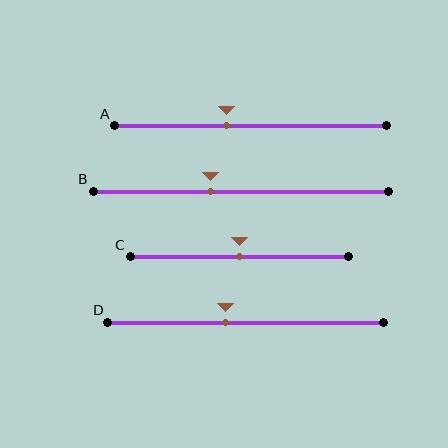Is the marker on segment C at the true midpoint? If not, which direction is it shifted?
Yes, the marker on segment C is at the true midpoint.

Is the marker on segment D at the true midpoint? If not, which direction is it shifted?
No, the marker on segment D is shifted to the left by about 7% of the segment length.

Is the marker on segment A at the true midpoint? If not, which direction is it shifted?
No, the marker on segment A is shifted to the left by about 9% of the segment length.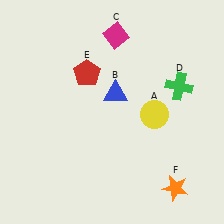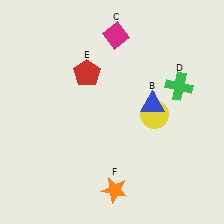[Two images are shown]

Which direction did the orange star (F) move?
The orange star (F) moved left.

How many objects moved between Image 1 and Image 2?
2 objects moved between the two images.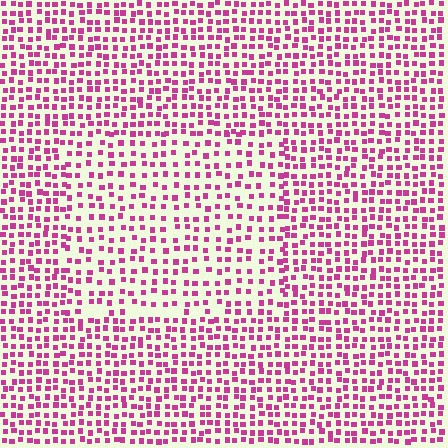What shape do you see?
I see a rectangle.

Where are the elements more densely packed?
The elements are more densely packed outside the rectangle boundary.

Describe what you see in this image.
The image contains small magenta elements arranged at two different densities. A rectangle-shaped region is visible where the elements are less densely packed than the surrounding area.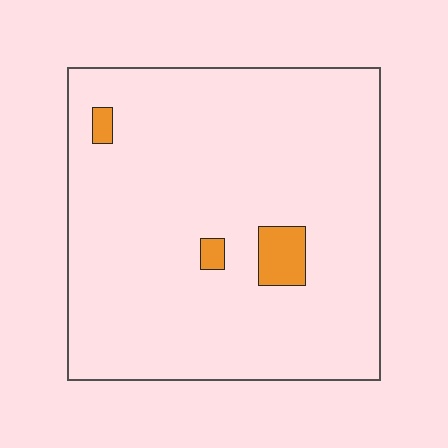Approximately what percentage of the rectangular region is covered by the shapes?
Approximately 5%.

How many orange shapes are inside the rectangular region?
3.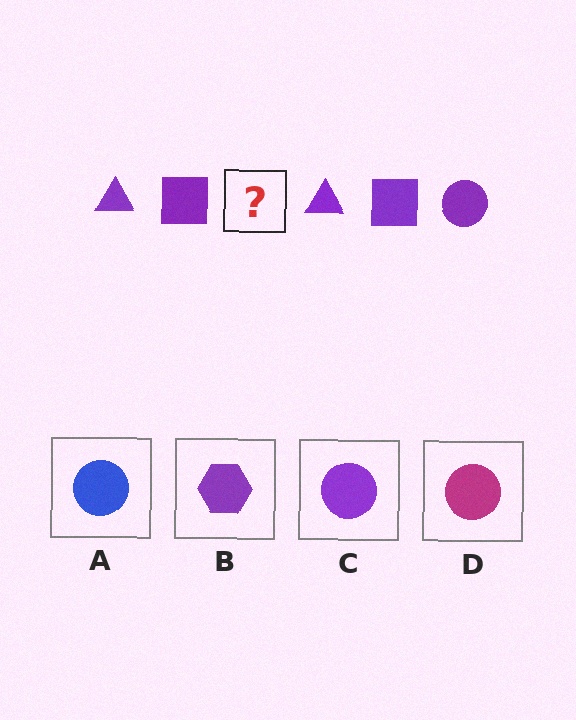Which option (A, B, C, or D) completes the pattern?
C.